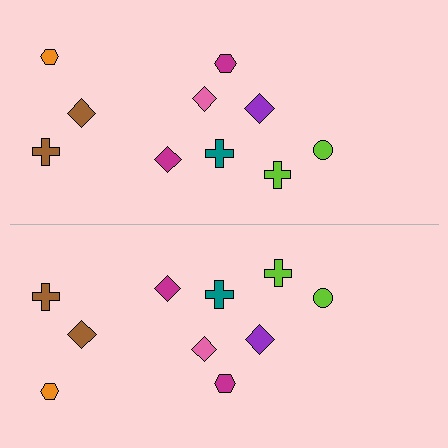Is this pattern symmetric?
Yes, this pattern has bilateral (reflection) symmetry.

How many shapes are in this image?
There are 20 shapes in this image.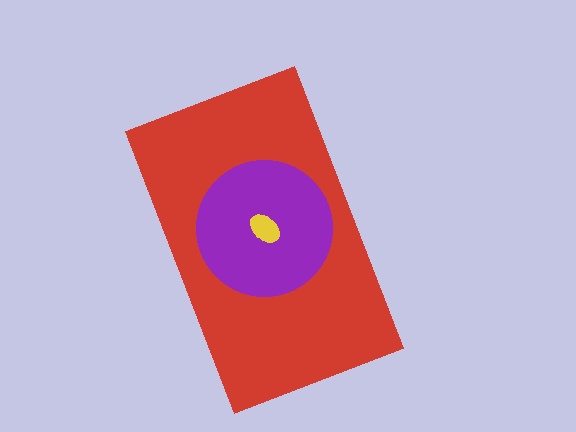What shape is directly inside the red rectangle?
The purple circle.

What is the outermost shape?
The red rectangle.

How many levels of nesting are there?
3.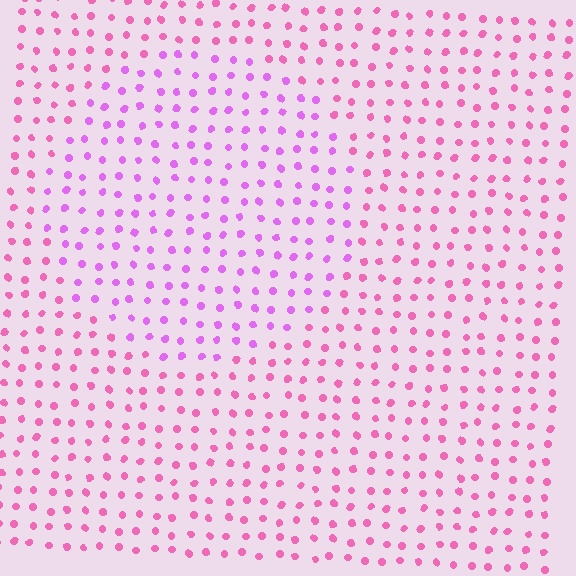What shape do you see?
I see a circle.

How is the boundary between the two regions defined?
The boundary is defined purely by a slight shift in hue (about 33 degrees). Spacing, size, and orientation are identical on both sides.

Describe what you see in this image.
The image is filled with small pink elements in a uniform arrangement. A circle-shaped region is visible where the elements are tinted to a slightly different hue, forming a subtle color boundary.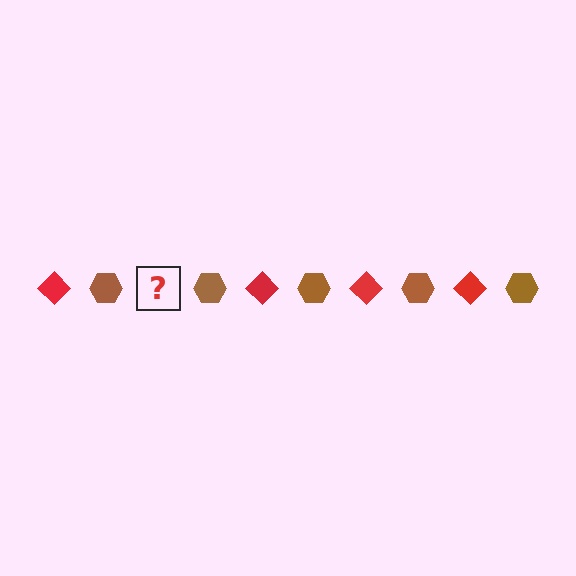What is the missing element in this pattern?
The missing element is a red diamond.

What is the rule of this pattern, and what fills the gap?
The rule is that the pattern alternates between red diamond and brown hexagon. The gap should be filled with a red diamond.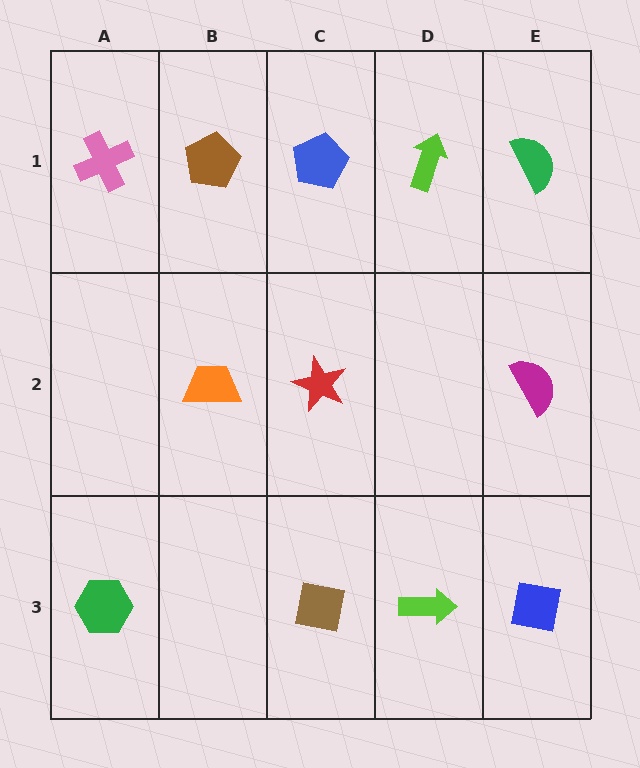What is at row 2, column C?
A red star.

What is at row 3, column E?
A blue square.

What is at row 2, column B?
An orange trapezoid.